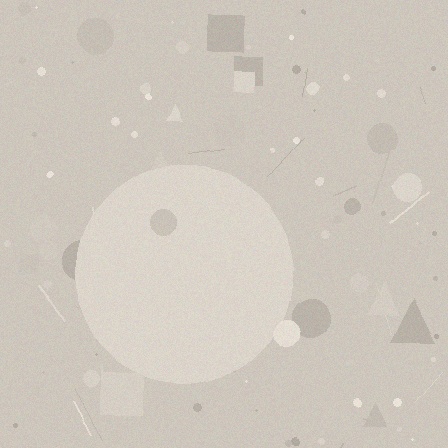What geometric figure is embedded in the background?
A circle is embedded in the background.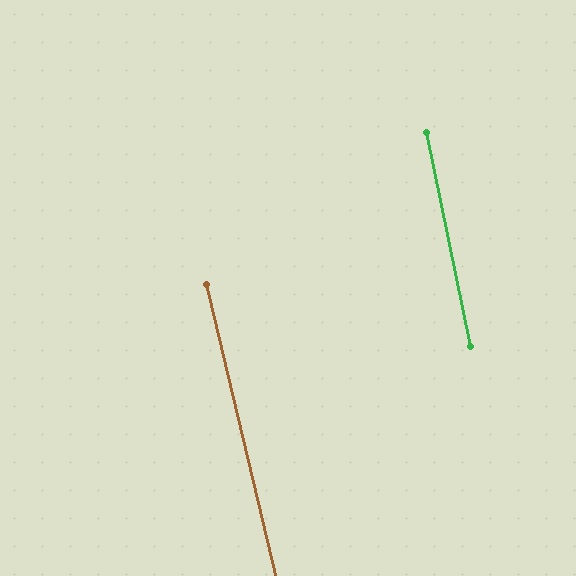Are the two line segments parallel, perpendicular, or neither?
Parallel — their directions differ by only 1.6°.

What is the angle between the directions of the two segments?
Approximately 2 degrees.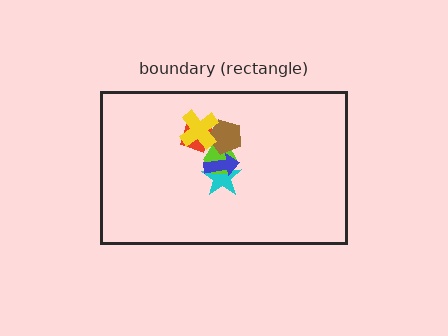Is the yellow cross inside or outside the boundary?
Inside.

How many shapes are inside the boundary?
6 inside, 0 outside.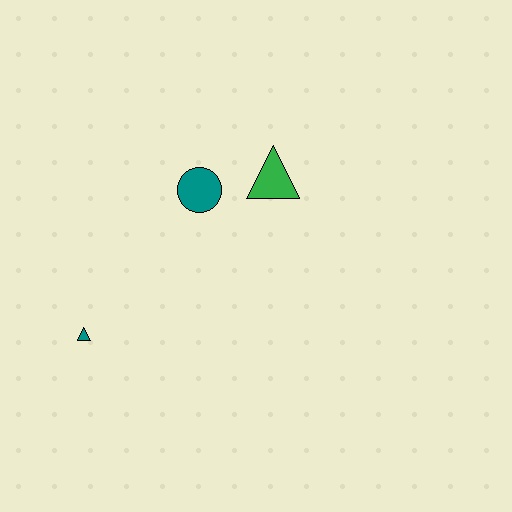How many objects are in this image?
There are 3 objects.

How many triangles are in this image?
There are 2 triangles.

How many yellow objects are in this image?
There are no yellow objects.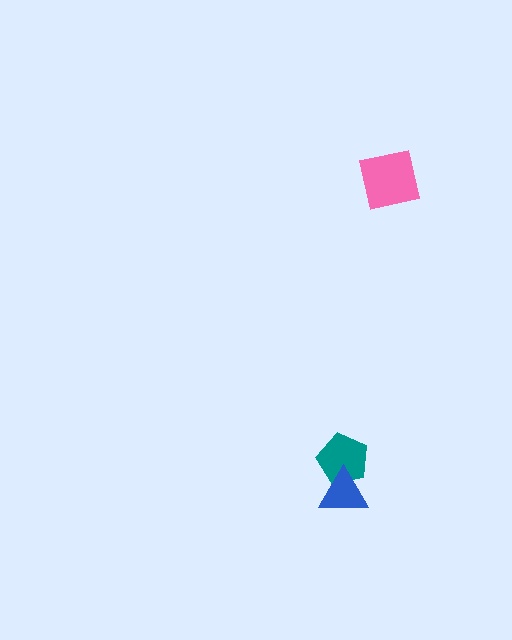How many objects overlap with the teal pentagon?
1 object overlaps with the teal pentagon.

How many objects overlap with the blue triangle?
1 object overlaps with the blue triangle.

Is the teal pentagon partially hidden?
Yes, it is partially covered by another shape.